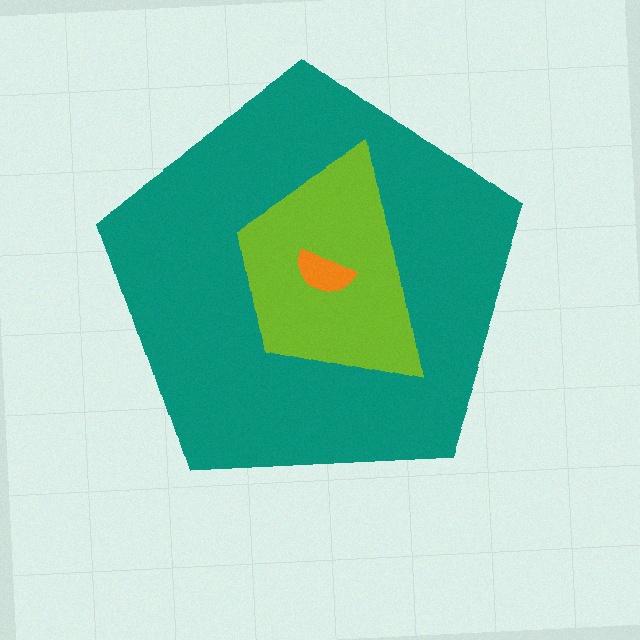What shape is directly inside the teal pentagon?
The lime trapezoid.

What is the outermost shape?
The teal pentagon.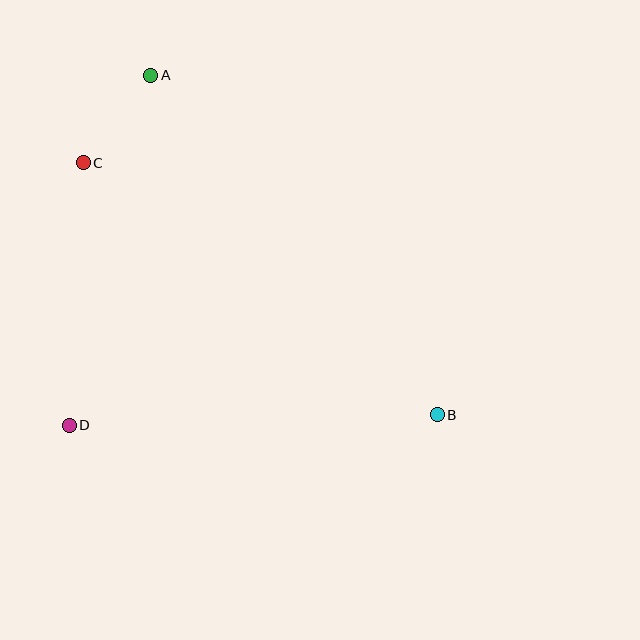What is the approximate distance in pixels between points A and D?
The distance between A and D is approximately 359 pixels.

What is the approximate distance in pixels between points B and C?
The distance between B and C is approximately 435 pixels.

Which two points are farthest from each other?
Points A and B are farthest from each other.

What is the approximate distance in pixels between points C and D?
The distance between C and D is approximately 263 pixels.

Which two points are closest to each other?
Points A and C are closest to each other.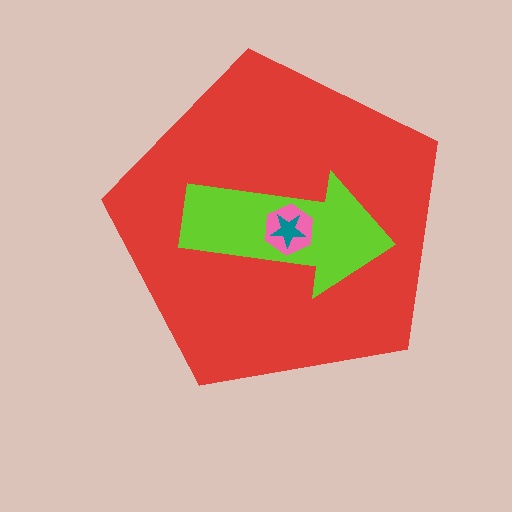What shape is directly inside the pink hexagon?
The teal star.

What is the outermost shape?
The red pentagon.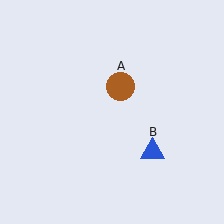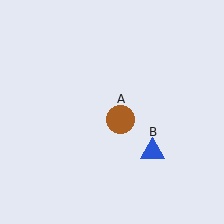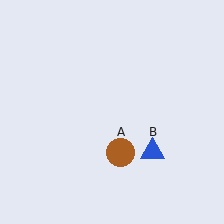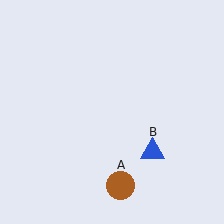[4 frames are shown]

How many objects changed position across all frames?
1 object changed position: brown circle (object A).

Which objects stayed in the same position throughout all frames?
Blue triangle (object B) remained stationary.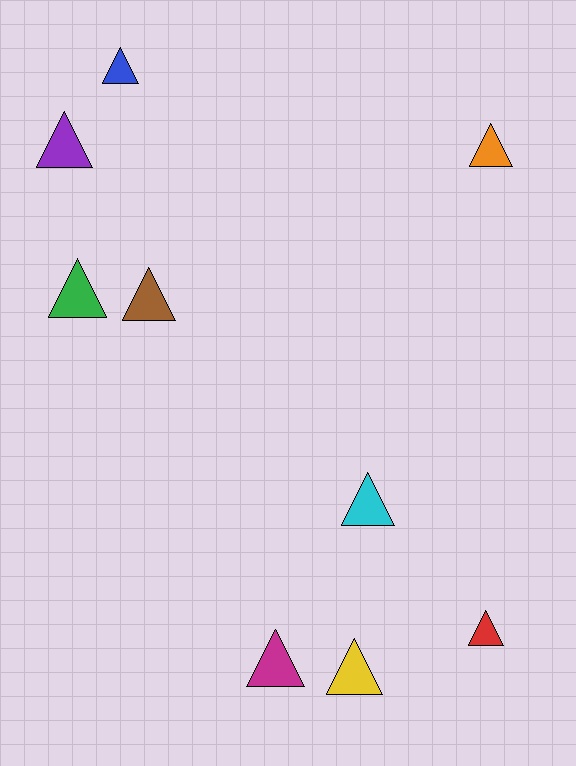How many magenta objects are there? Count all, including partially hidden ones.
There is 1 magenta object.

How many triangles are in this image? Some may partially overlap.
There are 9 triangles.